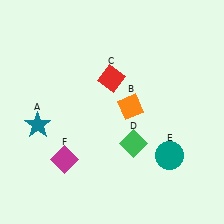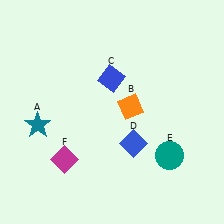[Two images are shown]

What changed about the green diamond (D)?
In Image 1, D is green. In Image 2, it changed to blue.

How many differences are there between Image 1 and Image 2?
There are 2 differences between the two images.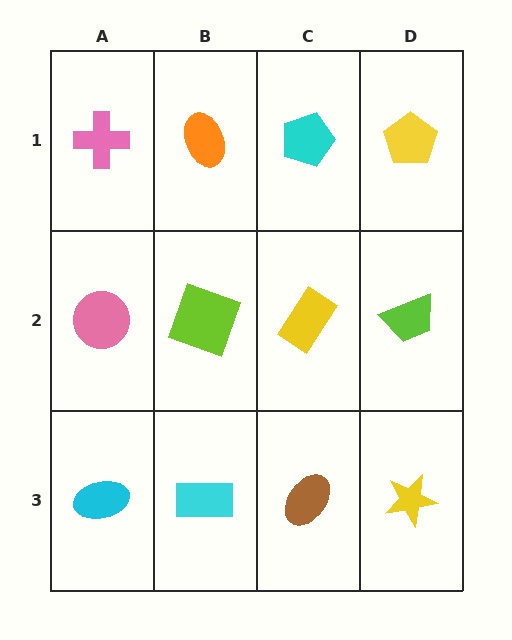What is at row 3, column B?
A cyan rectangle.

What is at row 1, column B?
An orange ellipse.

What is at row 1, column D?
A yellow pentagon.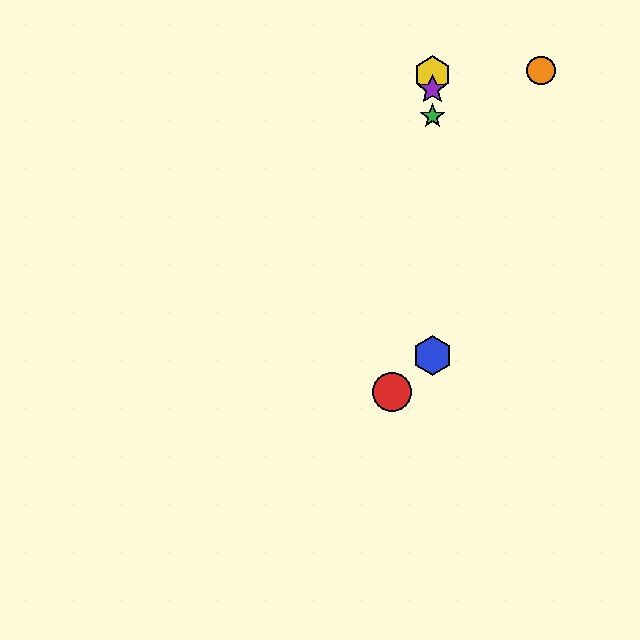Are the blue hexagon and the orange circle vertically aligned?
No, the blue hexagon is at x≈432 and the orange circle is at x≈541.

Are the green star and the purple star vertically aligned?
Yes, both are at x≈432.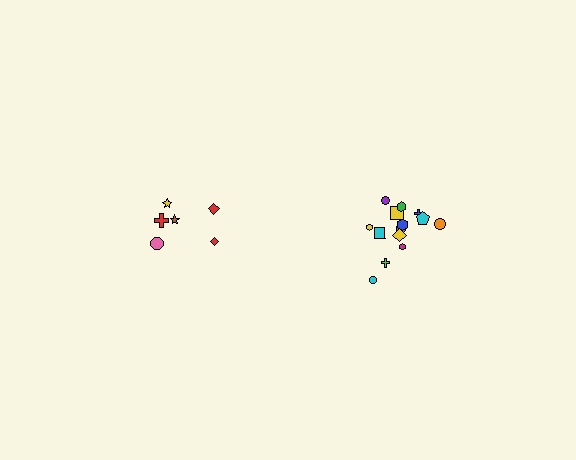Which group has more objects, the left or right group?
The right group.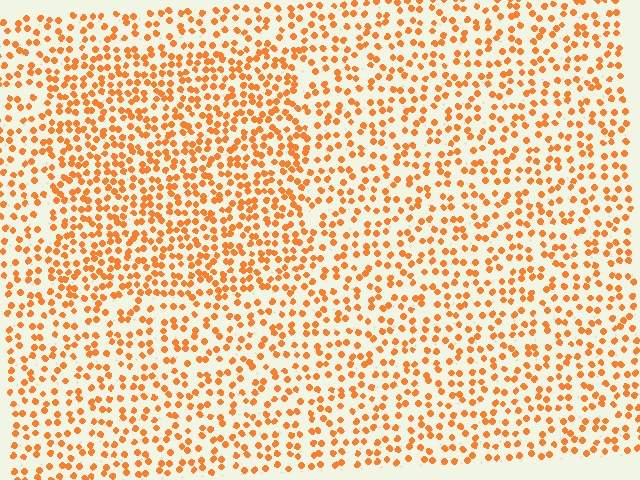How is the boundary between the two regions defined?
The boundary is defined by a change in element density (approximately 1.6x ratio). All elements are the same color, size, and shape.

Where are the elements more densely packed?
The elements are more densely packed inside the rectangle boundary.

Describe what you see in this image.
The image contains small orange elements arranged at two different densities. A rectangle-shaped region is visible where the elements are more densely packed than the surrounding area.